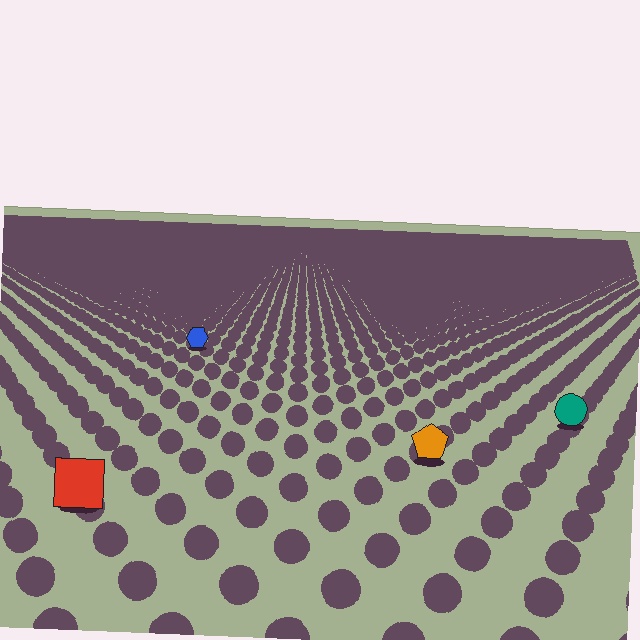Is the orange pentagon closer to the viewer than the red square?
No. The red square is closer — you can tell from the texture gradient: the ground texture is coarser near it.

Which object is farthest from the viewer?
The blue hexagon is farthest from the viewer. It appears smaller and the ground texture around it is denser.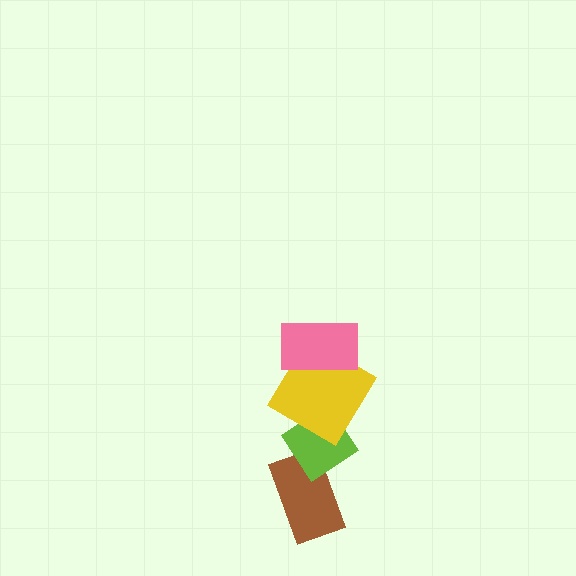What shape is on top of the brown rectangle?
The lime diamond is on top of the brown rectangle.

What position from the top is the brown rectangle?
The brown rectangle is 4th from the top.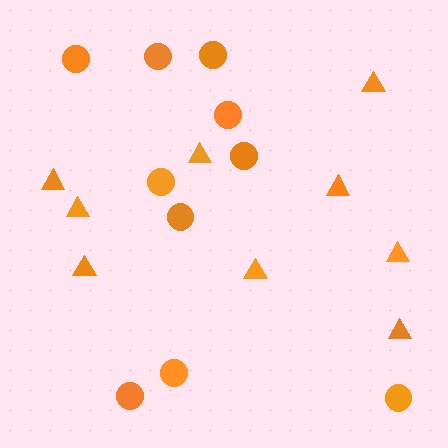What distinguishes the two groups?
There are 2 groups: one group of triangles (9) and one group of circles (10).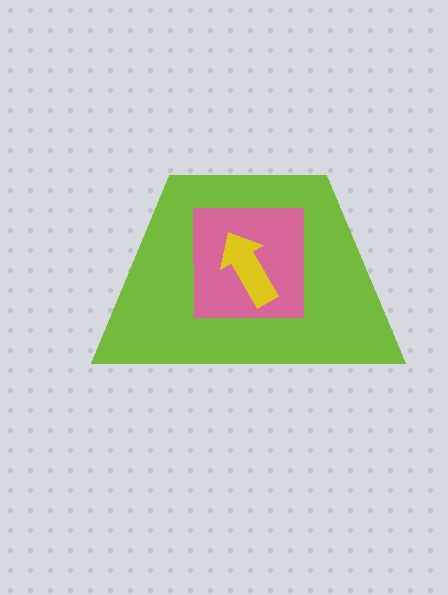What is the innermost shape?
The yellow arrow.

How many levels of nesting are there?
3.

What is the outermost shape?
The lime trapezoid.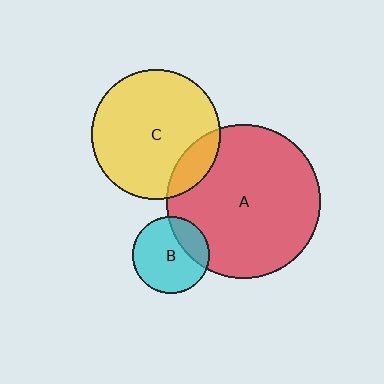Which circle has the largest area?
Circle A (red).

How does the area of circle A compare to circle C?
Approximately 1.4 times.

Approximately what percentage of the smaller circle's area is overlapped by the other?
Approximately 25%.